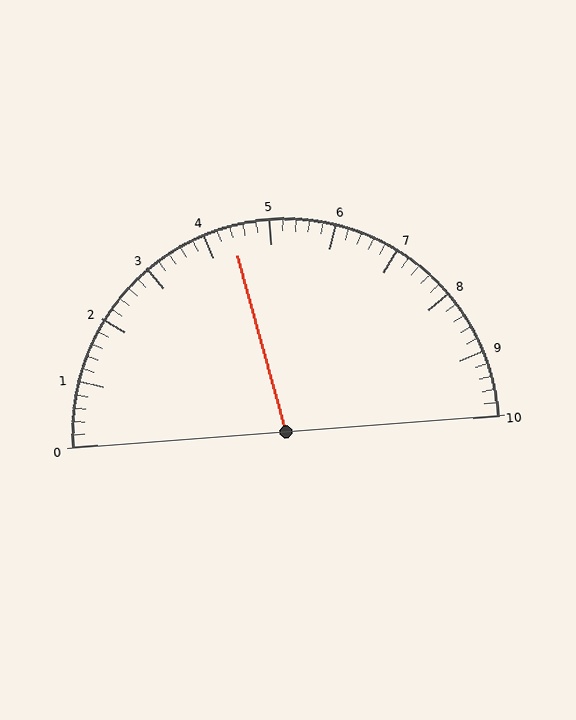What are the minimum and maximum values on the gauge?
The gauge ranges from 0 to 10.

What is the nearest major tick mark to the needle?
The nearest major tick mark is 4.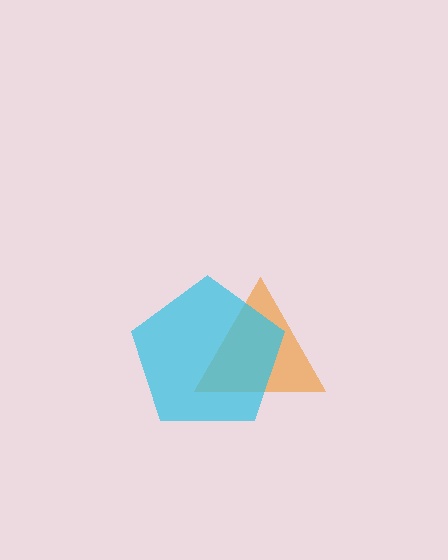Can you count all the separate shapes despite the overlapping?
Yes, there are 2 separate shapes.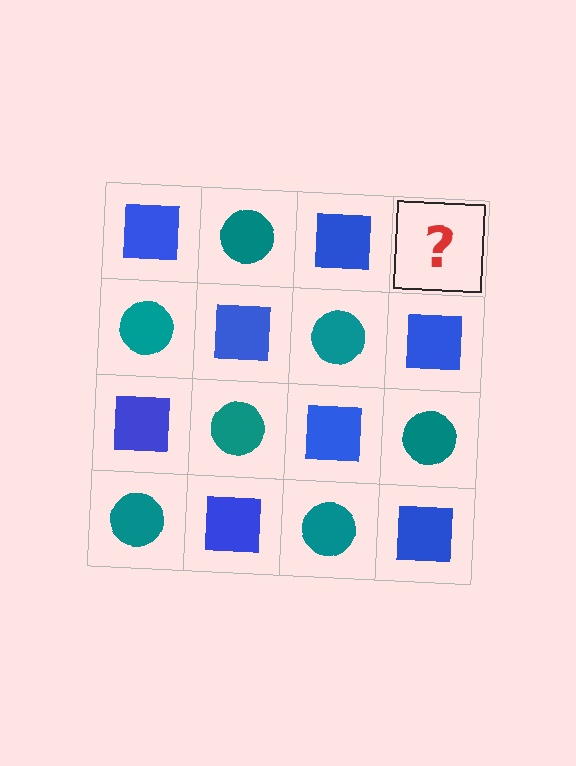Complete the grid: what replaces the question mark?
The question mark should be replaced with a teal circle.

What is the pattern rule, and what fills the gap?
The rule is that it alternates blue square and teal circle in a checkerboard pattern. The gap should be filled with a teal circle.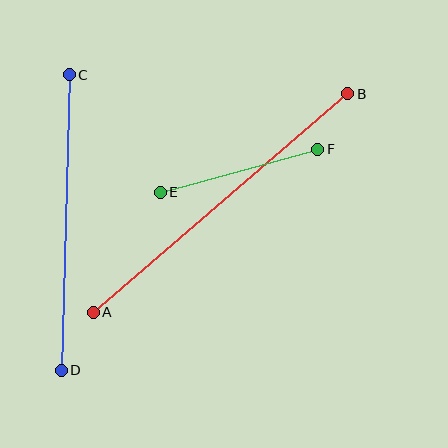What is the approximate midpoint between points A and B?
The midpoint is at approximately (221, 203) pixels.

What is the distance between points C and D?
The distance is approximately 296 pixels.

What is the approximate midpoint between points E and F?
The midpoint is at approximately (239, 171) pixels.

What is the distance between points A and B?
The distance is approximately 335 pixels.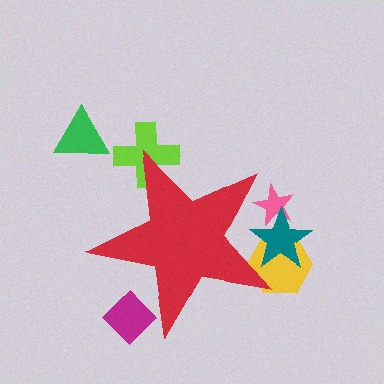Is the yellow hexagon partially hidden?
Yes, the yellow hexagon is partially hidden behind the red star.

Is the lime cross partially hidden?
Yes, the lime cross is partially hidden behind the red star.